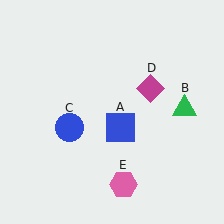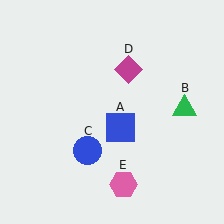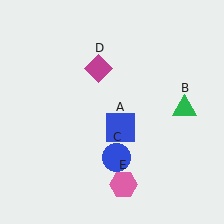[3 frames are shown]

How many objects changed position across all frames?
2 objects changed position: blue circle (object C), magenta diamond (object D).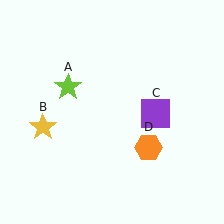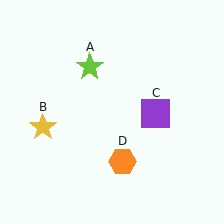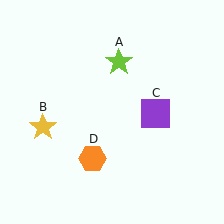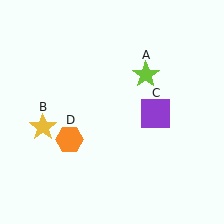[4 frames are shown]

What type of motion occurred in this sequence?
The lime star (object A), orange hexagon (object D) rotated clockwise around the center of the scene.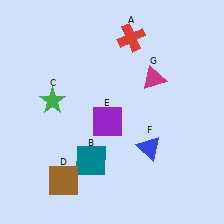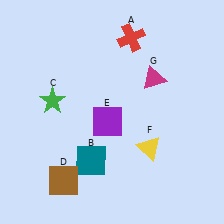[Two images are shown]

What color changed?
The triangle (F) changed from blue in Image 1 to yellow in Image 2.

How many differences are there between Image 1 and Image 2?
There is 1 difference between the two images.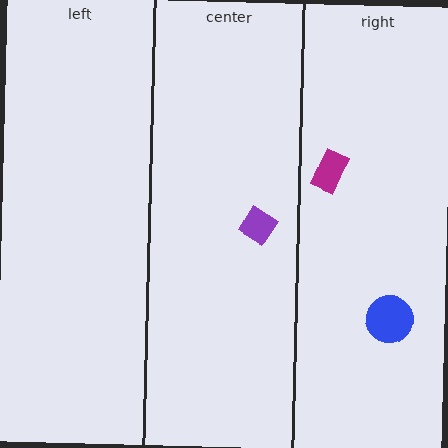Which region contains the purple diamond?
The center region.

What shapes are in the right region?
The blue circle, the magenta rectangle.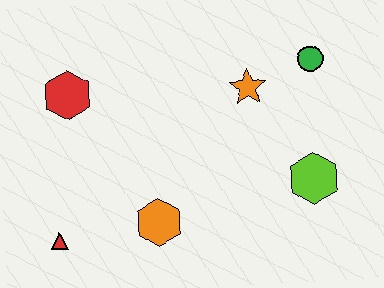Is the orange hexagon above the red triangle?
Yes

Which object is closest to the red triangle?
The orange hexagon is closest to the red triangle.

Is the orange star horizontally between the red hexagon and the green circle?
Yes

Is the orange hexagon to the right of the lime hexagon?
No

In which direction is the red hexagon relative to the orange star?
The red hexagon is to the left of the orange star.